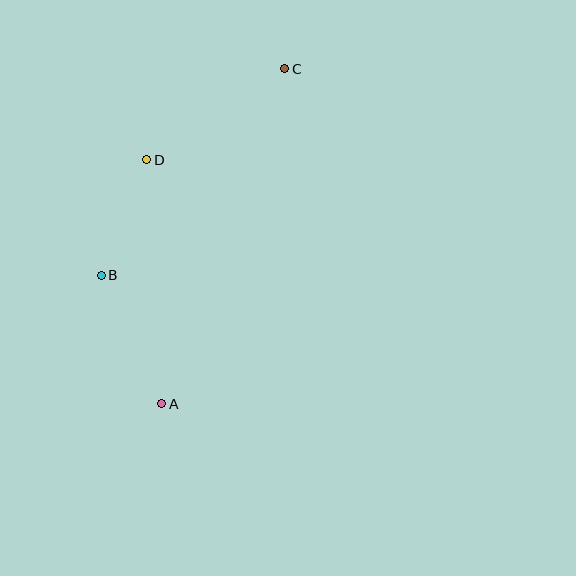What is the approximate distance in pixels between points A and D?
The distance between A and D is approximately 245 pixels.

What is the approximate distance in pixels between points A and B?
The distance between A and B is approximately 142 pixels.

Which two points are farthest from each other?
Points A and C are farthest from each other.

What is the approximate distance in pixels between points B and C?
The distance between B and C is approximately 276 pixels.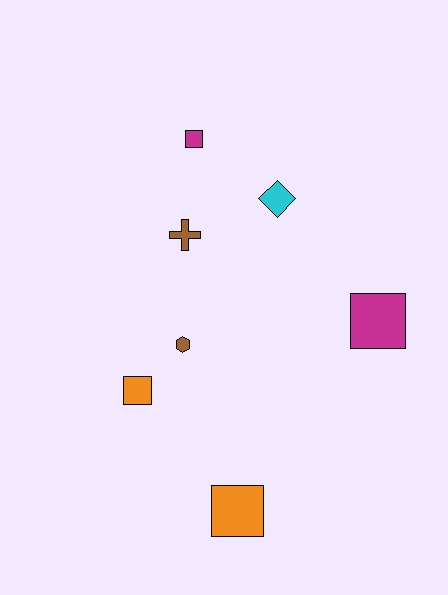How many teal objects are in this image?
There are no teal objects.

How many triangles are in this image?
There are no triangles.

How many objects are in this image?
There are 7 objects.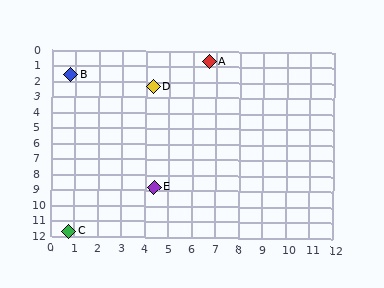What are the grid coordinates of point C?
Point C is at approximately (0.8, 11.7).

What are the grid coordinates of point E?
Point E is at approximately (4.4, 8.8).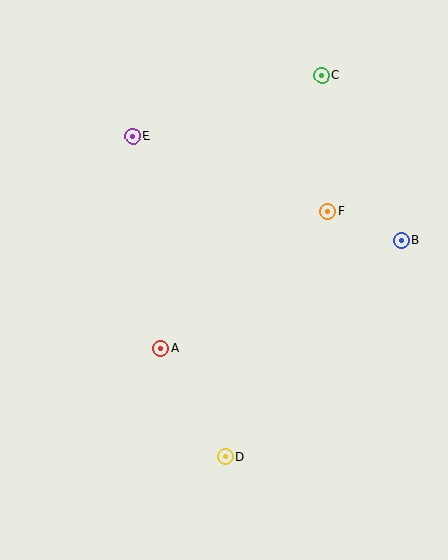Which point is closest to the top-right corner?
Point C is closest to the top-right corner.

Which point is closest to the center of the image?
Point A at (161, 348) is closest to the center.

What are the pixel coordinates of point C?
Point C is at (322, 75).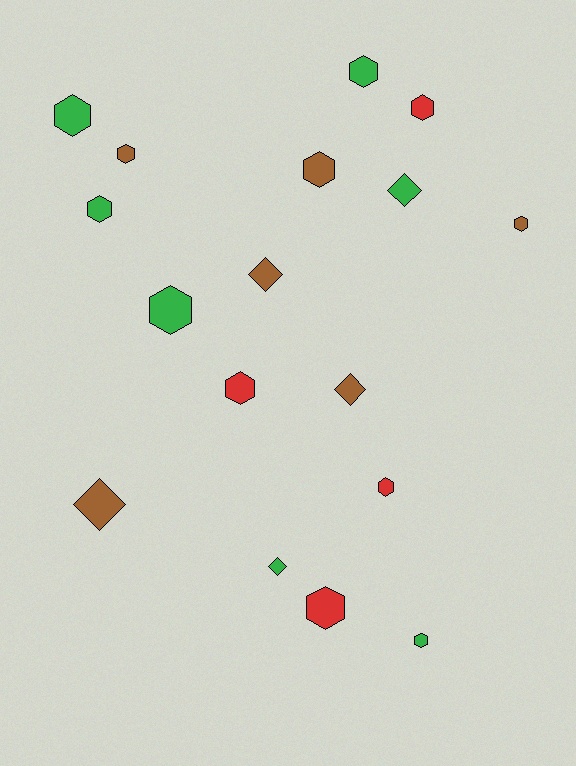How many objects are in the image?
There are 17 objects.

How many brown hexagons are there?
There are 3 brown hexagons.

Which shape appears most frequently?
Hexagon, with 12 objects.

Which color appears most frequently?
Green, with 7 objects.